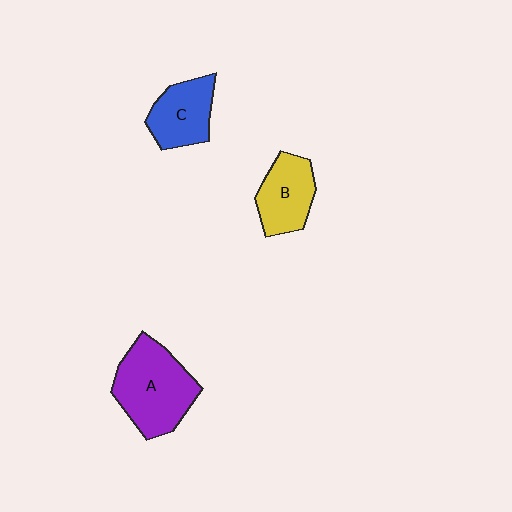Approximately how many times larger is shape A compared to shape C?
Approximately 1.6 times.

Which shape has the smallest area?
Shape C (blue).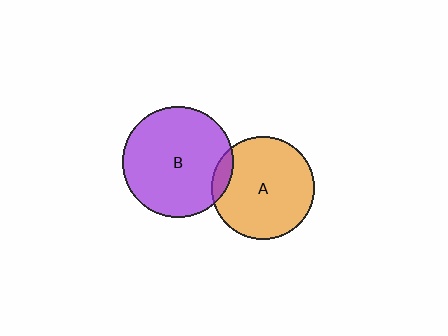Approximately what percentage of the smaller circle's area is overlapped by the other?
Approximately 10%.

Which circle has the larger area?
Circle B (purple).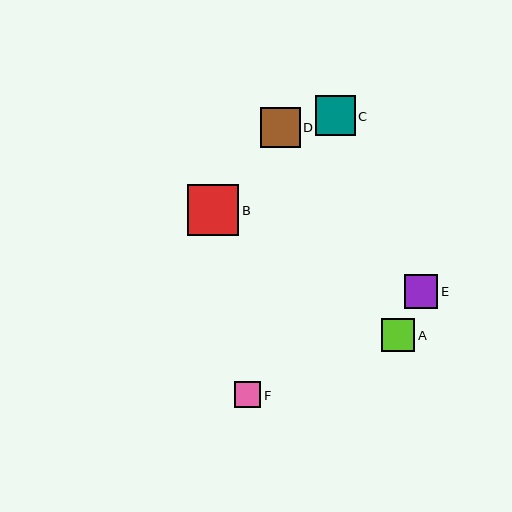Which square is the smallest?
Square F is the smallest with a size of approximately 26 pixels.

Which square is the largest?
Square B is the largest with a size of approximately 51 pixels.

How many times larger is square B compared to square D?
Square B is approximately 1.3 times the size of square D.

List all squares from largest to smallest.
From largest to smallest: B, D, C, E, A, F.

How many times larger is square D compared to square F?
Square D is approximately 1.5 times the size of square F.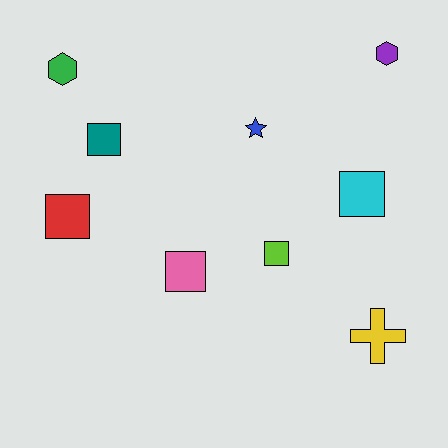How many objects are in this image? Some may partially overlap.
There are 9 objects.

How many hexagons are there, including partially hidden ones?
There are 2 hexagons.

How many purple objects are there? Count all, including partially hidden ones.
There is 1 purple object.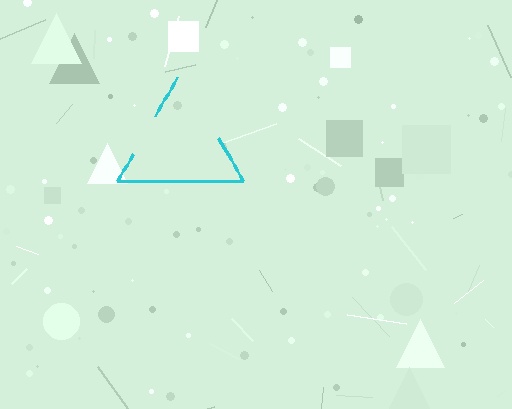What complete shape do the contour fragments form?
The contour fragments form a triangle.